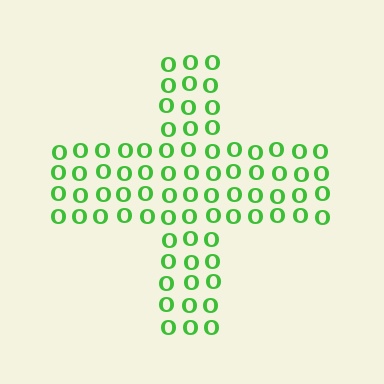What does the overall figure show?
The overall figure shows a cross.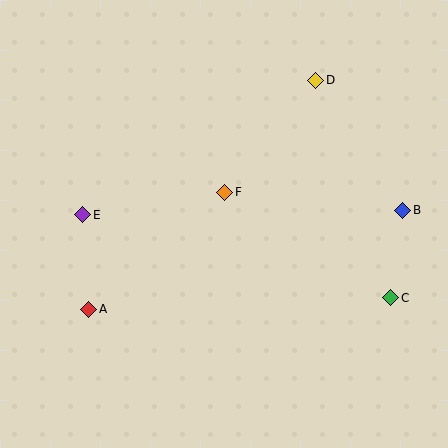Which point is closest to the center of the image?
Point F at (225, 192) is closest to the center.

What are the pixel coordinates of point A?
Point A is at (89, 309).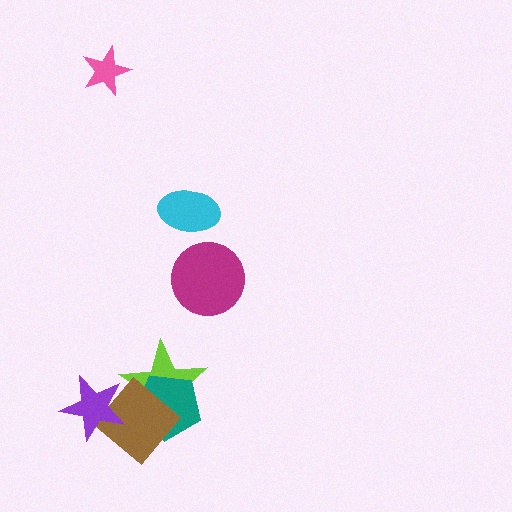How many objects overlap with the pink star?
0 objects overlap with the pink star.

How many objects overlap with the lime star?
3 objects overlap with the lime star.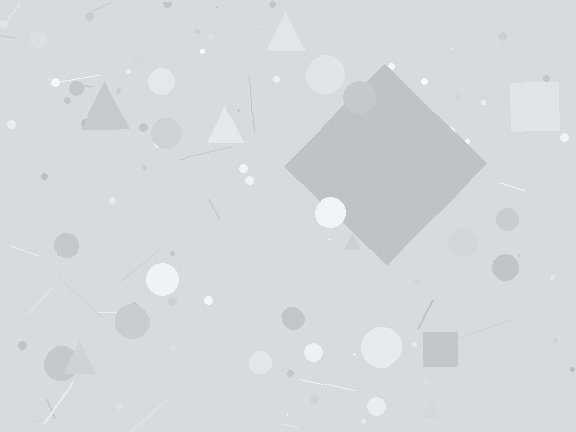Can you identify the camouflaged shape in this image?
The camouflaged shape is a diamond.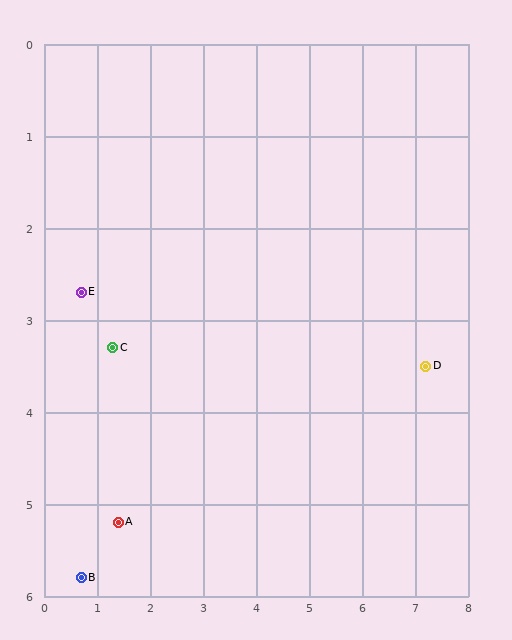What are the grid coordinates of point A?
Point A is at approximately (1.4, 5.2).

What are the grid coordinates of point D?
Point D is at approximately (7.2, 3.5).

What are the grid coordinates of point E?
Point E is at approximately (0.7, 2.7).